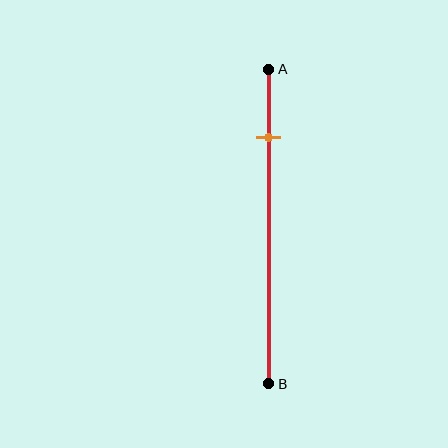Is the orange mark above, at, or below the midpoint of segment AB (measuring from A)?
The orange mark is above the midpoint of segment AB.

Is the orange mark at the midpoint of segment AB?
No, the mark is at about 20% from A, not at the 50% midpoint.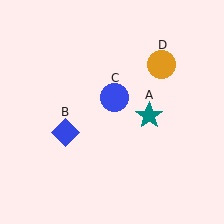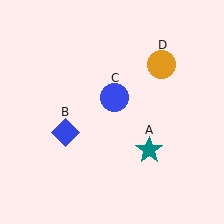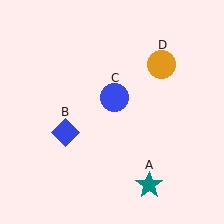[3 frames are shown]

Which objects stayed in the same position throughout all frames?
Blue diamond (object B) and blue circle (object C) and orange circle (object D) remained stationary.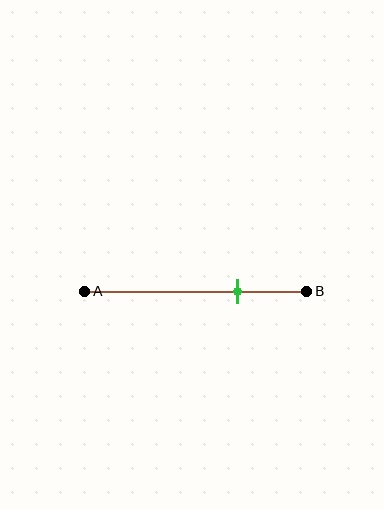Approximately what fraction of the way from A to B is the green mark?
The green mark is approximately 70% of the way from A to B.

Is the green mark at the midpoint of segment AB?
No, the mark is at about 70% from A, not at the 50% midpoint.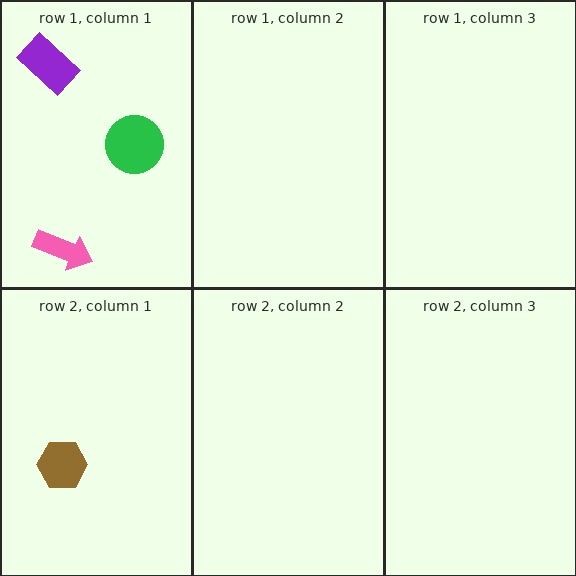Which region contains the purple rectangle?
The row 1, column 1 region.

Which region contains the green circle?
The row 1, column 1 region.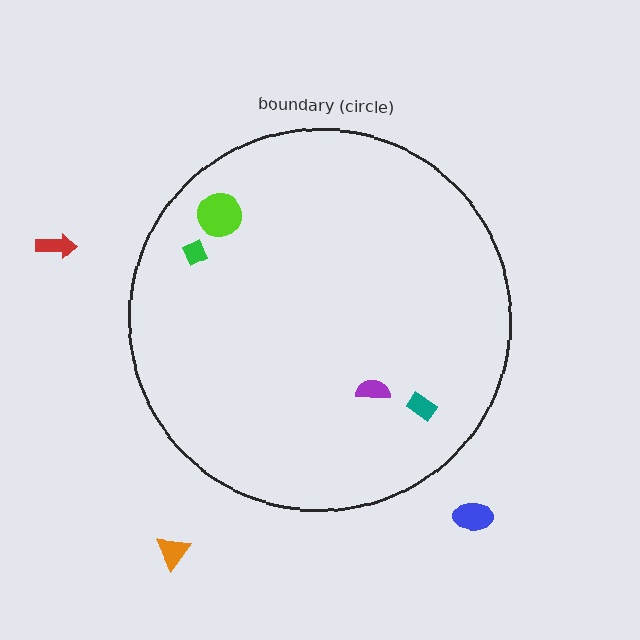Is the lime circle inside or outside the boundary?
Inside.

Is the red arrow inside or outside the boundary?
Outside.